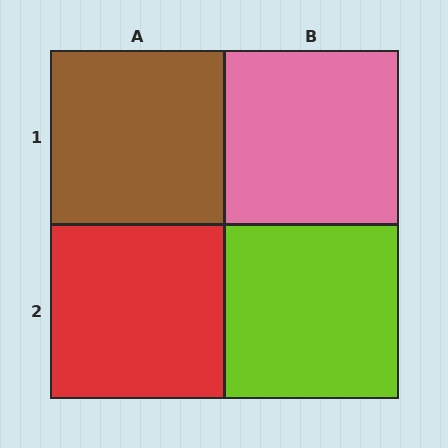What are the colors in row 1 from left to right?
Brown, pink.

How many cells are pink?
1 cell is pink.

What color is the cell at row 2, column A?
Red.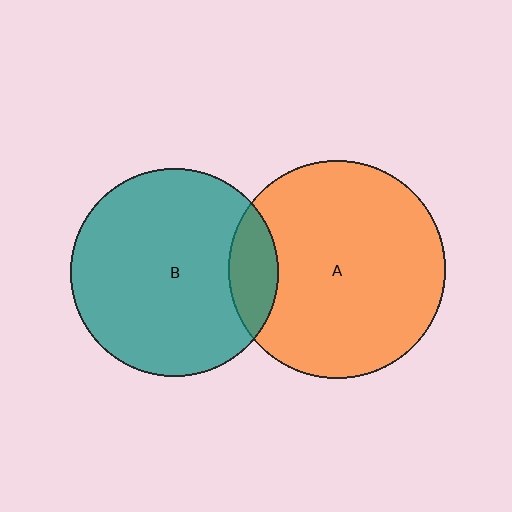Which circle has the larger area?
Circle A (orange).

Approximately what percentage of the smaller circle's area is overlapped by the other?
Approximately 15%.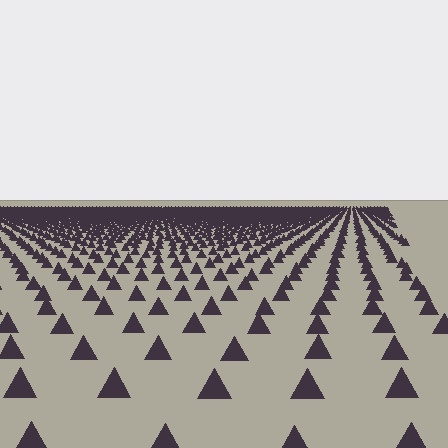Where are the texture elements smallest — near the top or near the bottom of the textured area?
Near the top.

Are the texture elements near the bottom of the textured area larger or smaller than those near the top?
Larger. Near the bottom, elements are closer to the viewer and appear at a bigger on-screen size.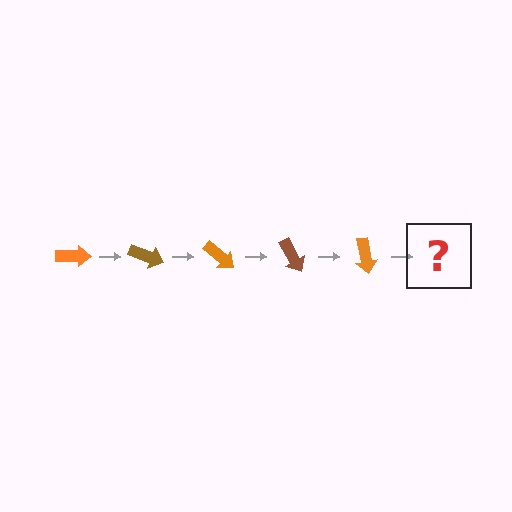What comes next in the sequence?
The next element should be a brown arrow, rotated 100 degrees from the start.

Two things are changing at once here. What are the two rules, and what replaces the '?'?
The two rules are that it rotates 20 degrees each step and the color cycles through orange and brown. The '?' should be a brown arrow, rotated 100 degrees from the start.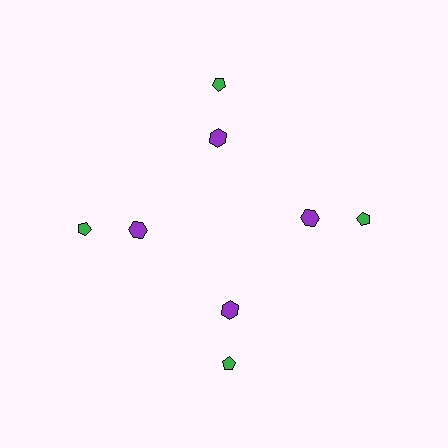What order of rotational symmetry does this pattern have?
This pattern has 4-fold rotational symmetry.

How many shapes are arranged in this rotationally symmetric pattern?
There are 8 shapes, arranged in 4 groups of 2.